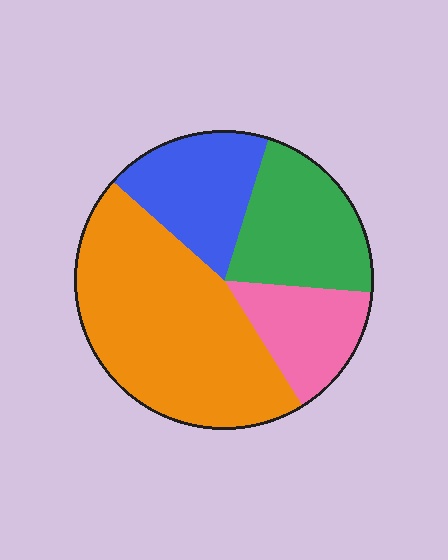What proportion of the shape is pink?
Pink covers about 15% of the shape.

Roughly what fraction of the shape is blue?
Blue covers 18% of the shape.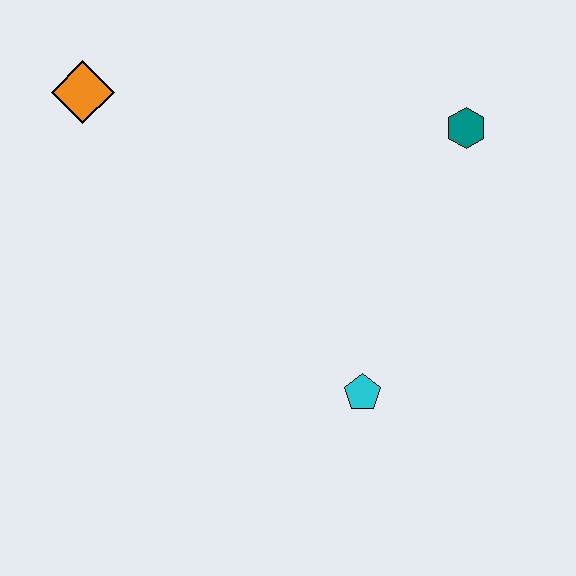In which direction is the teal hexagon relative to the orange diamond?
The teal hexagon is to the right of the orange diamond.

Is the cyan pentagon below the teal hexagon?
Yes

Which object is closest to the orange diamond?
The teal hexagon is closest to the orange diamond.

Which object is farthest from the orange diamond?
The cyan pentagon is farthest from the orange diamond.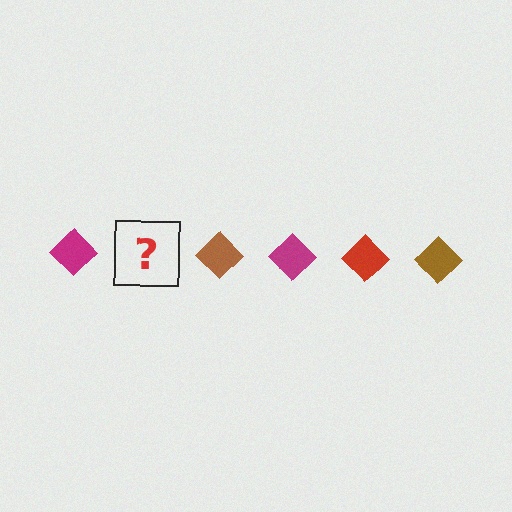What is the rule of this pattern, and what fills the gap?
The rule is that the pattern cycles through magenta, red, brown diamonds. The gap should be filled with a red diamond.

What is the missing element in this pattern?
The missing element is a red diamond.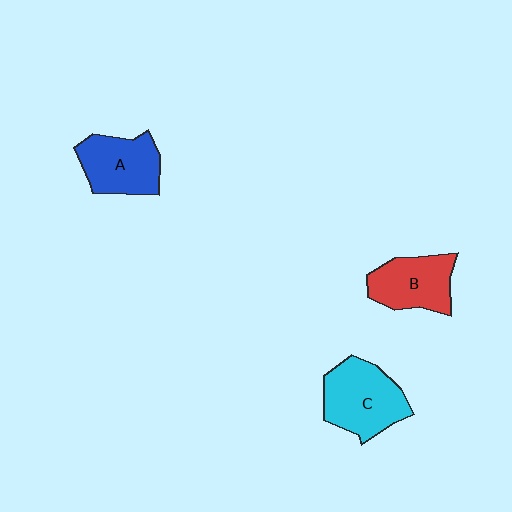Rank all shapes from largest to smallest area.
From largest to smallest: C (cyan), A (blue), B (red).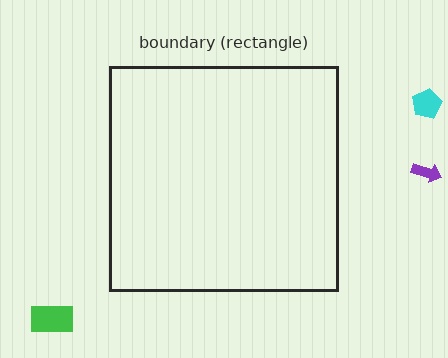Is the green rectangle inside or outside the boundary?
Outside.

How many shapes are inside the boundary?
0 inside, 3 outside.